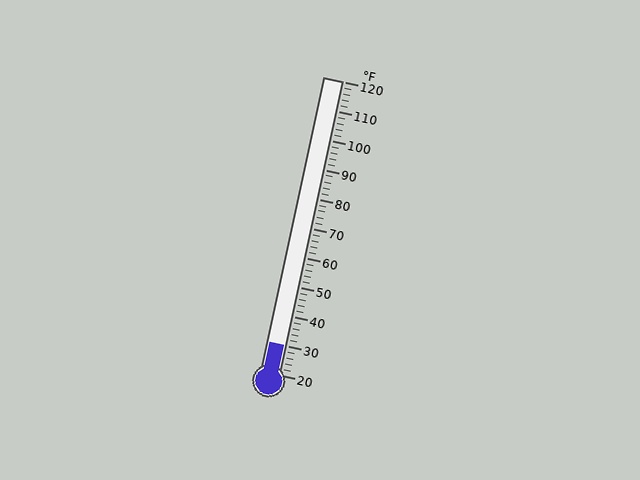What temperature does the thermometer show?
The thermometer shows approximately 30°F.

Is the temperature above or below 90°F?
The temperature is below 90°F.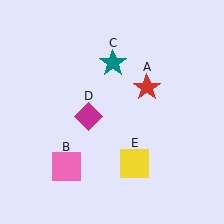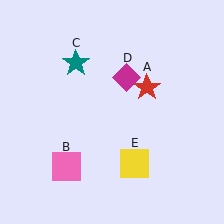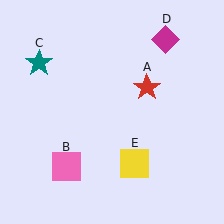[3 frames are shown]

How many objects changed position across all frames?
2 objects changed position: teal star (object C), magenta diamond (object D).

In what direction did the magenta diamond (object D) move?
The magenta diamond (object D) moved up and to the right.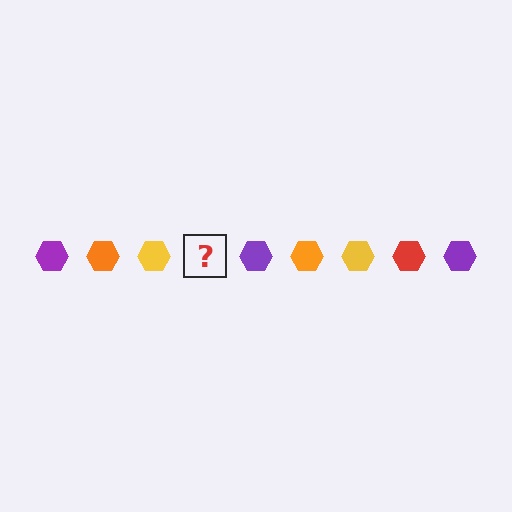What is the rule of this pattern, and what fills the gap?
The rule is that the pattern cycles through purple, orange, yellow, red hexagons. The gap should be filled with a red hexagon.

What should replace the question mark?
The question mark should be replaced with a red hexagon.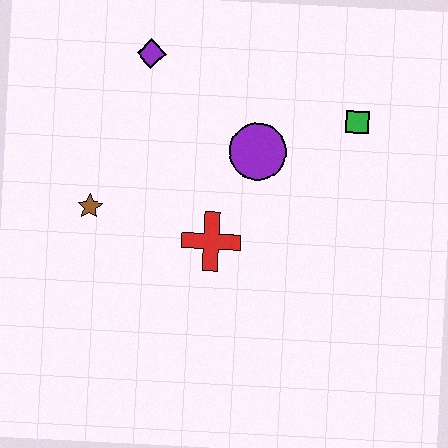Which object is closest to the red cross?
The purple circle is closest to the red cross.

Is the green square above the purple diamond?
No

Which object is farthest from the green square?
The brown star is farthest from the green square.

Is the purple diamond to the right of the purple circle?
No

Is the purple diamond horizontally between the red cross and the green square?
No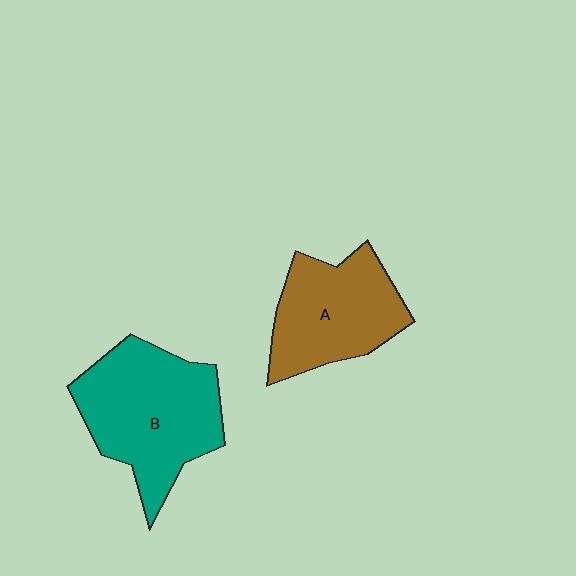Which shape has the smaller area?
Shape A (brown).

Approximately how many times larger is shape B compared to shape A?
Approximately 1.3 times.